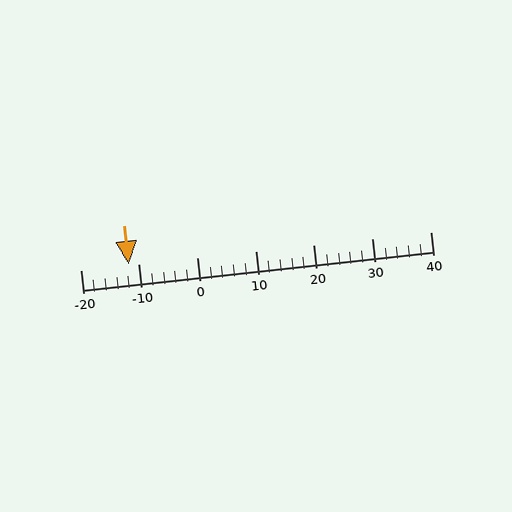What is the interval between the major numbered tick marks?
The major tick marks are spaced 10 units apart.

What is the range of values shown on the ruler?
The ruler shows values from -20 to 40.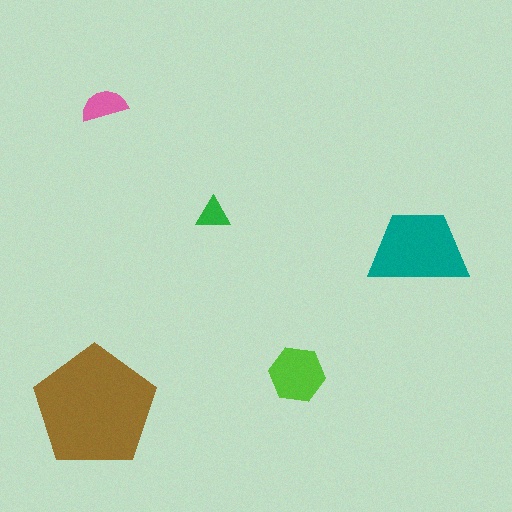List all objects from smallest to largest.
The green triangle, the pink semicircle, the lime hexagon, the teal trapezoid, the brown pentagon.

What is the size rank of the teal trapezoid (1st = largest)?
2nd.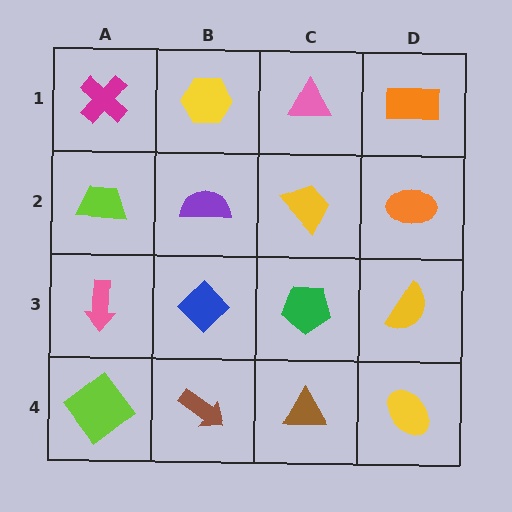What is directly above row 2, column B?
A yellow hexagon.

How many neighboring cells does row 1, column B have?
3.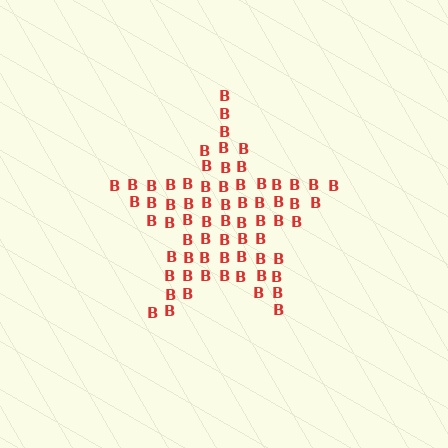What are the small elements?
The small elements are letter B's.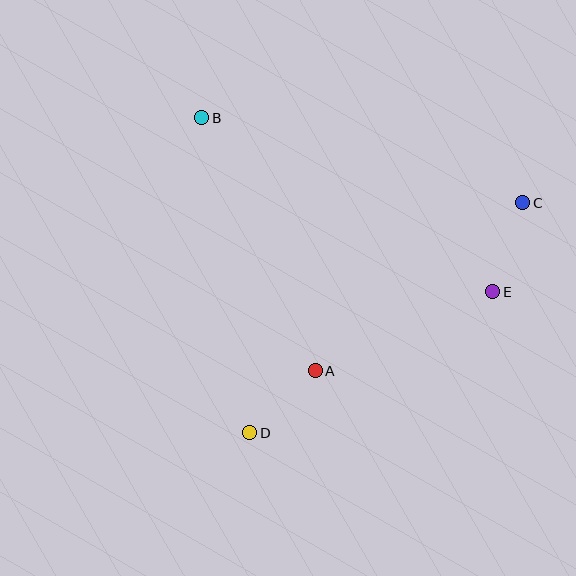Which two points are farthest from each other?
Points C and D are farthest from each other.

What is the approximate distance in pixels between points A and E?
The distance between A and E is approximately 195 pixels.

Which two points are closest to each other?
Points A and D are closest to each other.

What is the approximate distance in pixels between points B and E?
The distance between B and E is approximately 339 pixels.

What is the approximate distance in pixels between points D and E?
The distance between D and E is approximately 281 pixels.